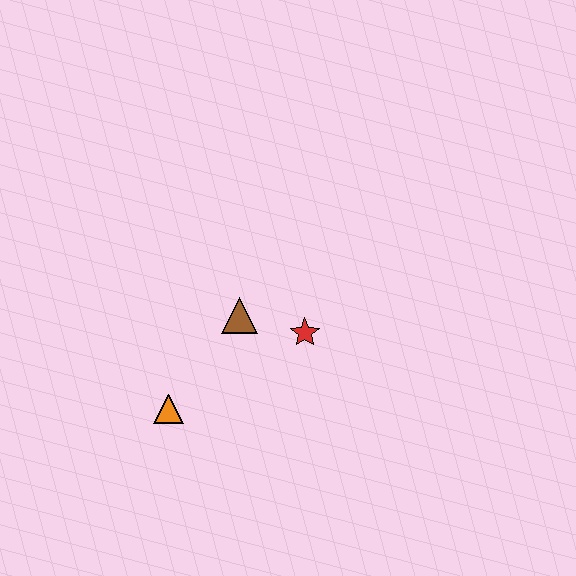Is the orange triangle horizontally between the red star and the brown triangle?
No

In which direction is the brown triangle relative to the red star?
The brown triangle is to the left of the red star.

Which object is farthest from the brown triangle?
The orange triangle is farthest from the brown triangle.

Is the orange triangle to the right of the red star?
No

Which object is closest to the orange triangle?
The brown triangle is closest to the orange triangle.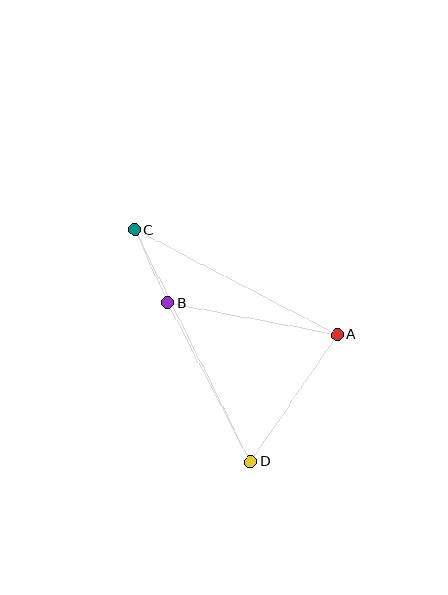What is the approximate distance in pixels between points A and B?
The distance between A and B is approximately 172 pixels.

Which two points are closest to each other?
Points B and C are closest to each other.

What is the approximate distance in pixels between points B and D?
The distance between B and D is approximately 179 pixels.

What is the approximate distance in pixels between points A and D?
The distance between A and D is approximately 154 pixels.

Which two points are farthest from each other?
Points C and D are farthest from each other.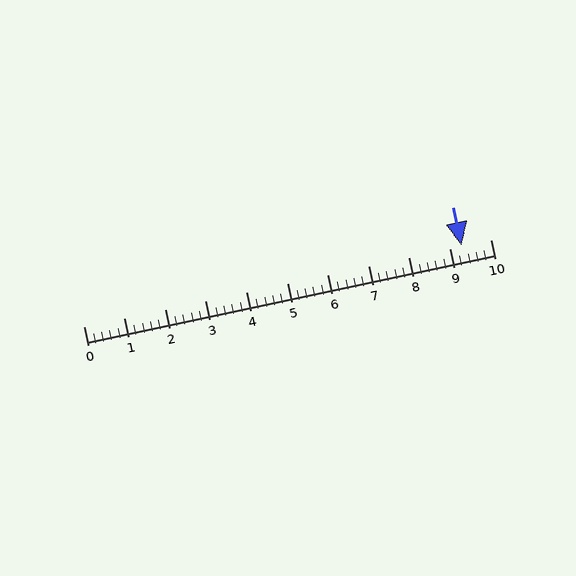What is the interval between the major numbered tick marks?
The major tick marks are spaced 1 units apart.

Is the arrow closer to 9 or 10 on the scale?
The arrow is closer to 9.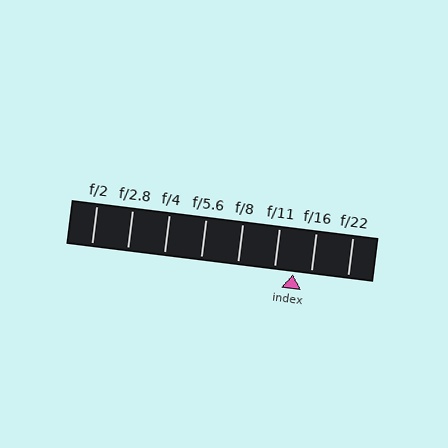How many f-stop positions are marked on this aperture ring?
There are 8 f-stop positions marked.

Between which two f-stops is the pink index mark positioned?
The index mark is between f/11 and f/16.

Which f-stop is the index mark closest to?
The index mark is closest to f/16.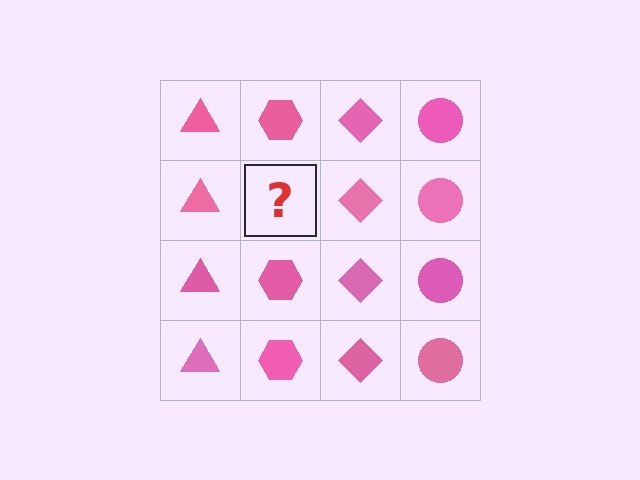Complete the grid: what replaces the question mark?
The question mark should be replaced with a pink hexagon.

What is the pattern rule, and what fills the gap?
The rule is that each column has a consistent shape. The gap should be filled with a pink hexagon.